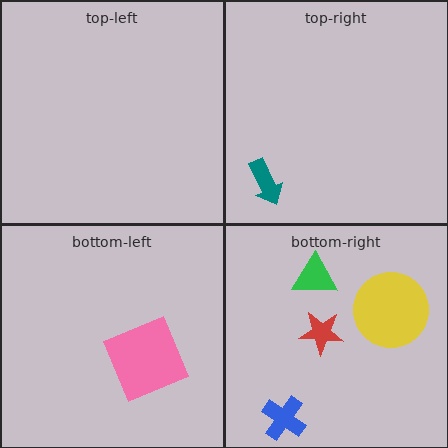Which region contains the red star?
The bottom-right region.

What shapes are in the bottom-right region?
The yellow circle, the red star, the green triangle, the blue cross.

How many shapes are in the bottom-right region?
4.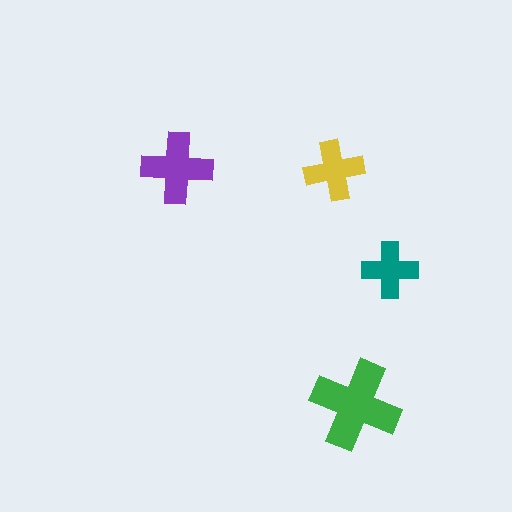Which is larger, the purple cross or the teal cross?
The purple one.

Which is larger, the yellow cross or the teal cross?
The yellow one.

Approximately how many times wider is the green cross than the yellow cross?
About 1.5 times wider.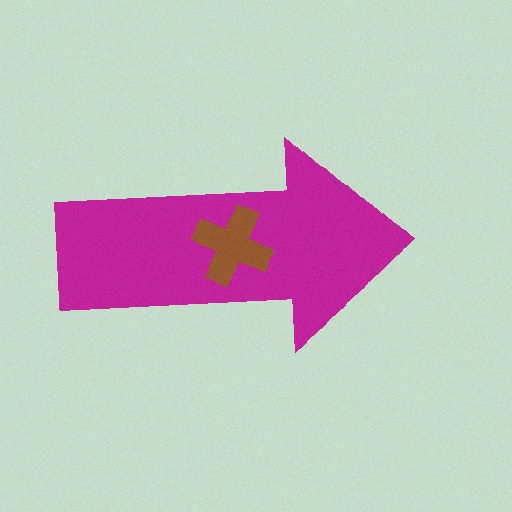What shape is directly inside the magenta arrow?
The brown cross.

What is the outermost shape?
The magenta arrow.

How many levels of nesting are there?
2.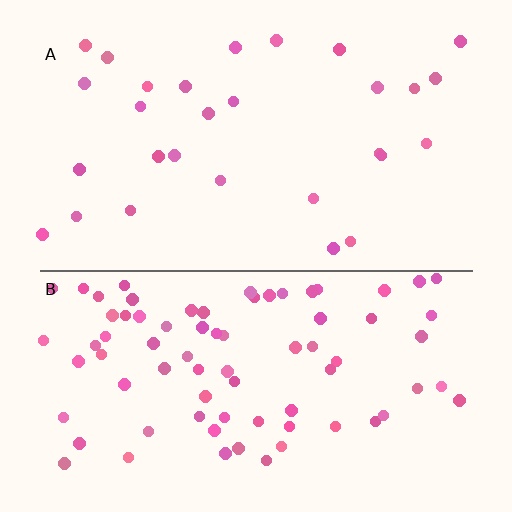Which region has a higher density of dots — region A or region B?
B (the bottom).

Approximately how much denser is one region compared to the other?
Approximately 2.7× — region B over region A.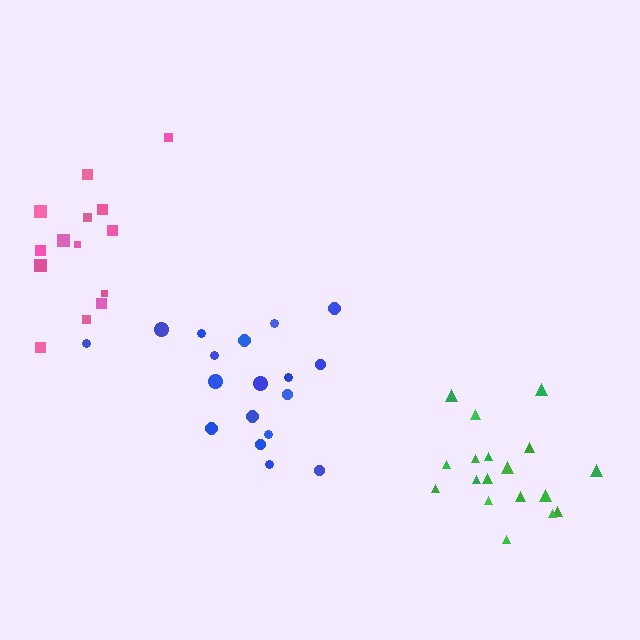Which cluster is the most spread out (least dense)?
Pink.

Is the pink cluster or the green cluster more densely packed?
Green.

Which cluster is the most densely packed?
Green.